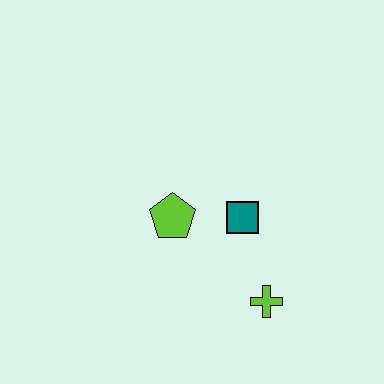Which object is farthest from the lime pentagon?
The lime cross is farthest from the lime pentagon.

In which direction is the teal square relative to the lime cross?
The teal square is above the lime cross.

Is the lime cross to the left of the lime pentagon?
No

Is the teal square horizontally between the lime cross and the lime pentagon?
Yes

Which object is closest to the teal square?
The lime pentagon is closest to the teal square.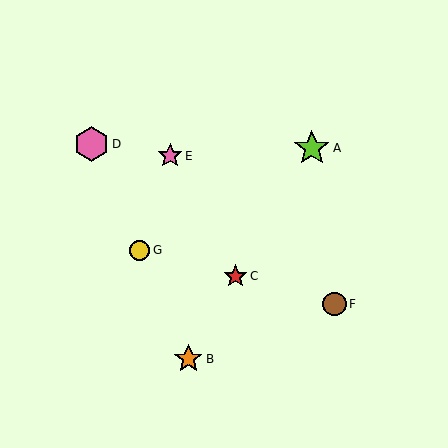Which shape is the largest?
The lime star (labeled A) is the largest.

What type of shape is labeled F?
Shape F is a brown circle.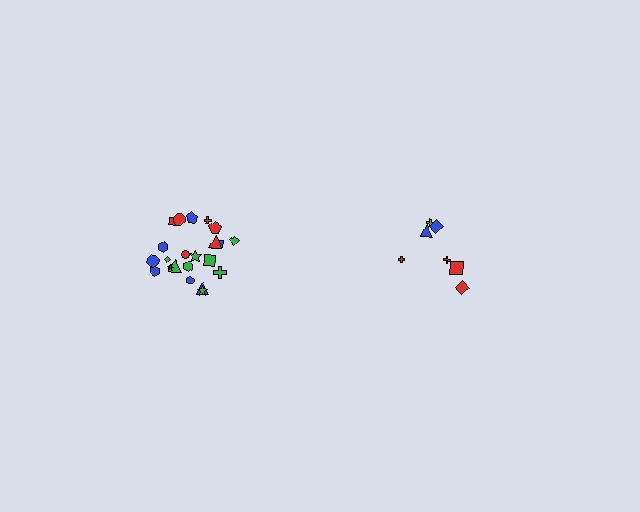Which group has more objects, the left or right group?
The left group.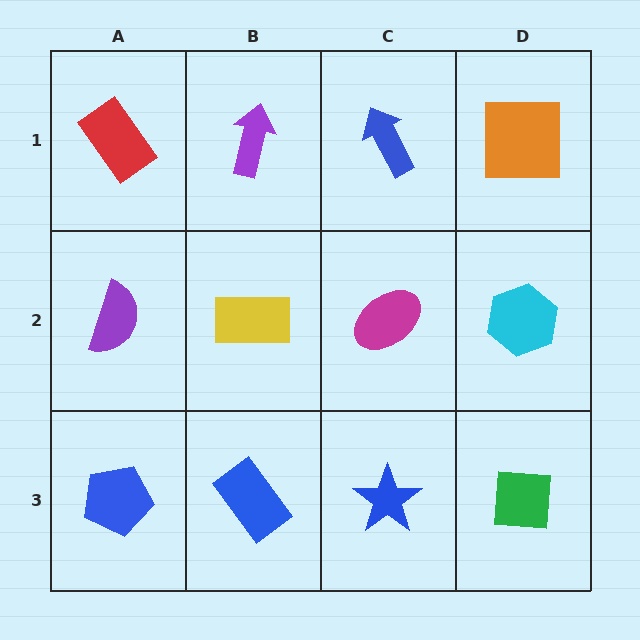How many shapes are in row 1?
4 shapes.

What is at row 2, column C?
A magenta ellipse.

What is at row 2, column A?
A purple semicircle.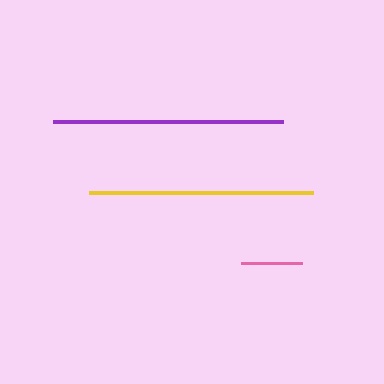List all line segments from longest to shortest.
From longest to shortest: purple, yellow, pink.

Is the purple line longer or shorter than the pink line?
The purple line is longer than the pink line.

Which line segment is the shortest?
The pink line is the shortest at approximately 62 pixels.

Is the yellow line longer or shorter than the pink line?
The yellow line is longer than the pink line.